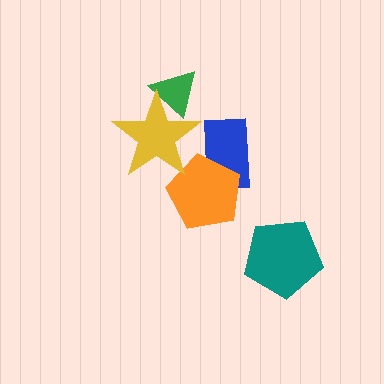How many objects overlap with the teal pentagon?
0 objects overlap with the teal pentagon.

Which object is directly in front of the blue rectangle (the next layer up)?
The orange pentagon is directly in front of the blue rectangle.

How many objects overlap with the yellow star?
3 objects overlap with the yellow star.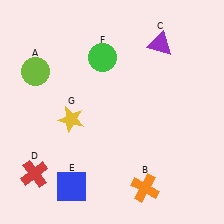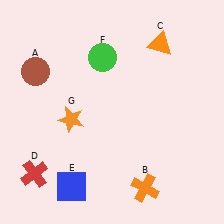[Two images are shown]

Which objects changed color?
A changed from lime to brown. C changed from purple to orange. G changed from yellow to orange.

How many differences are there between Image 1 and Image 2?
There are 3 differences between the two images.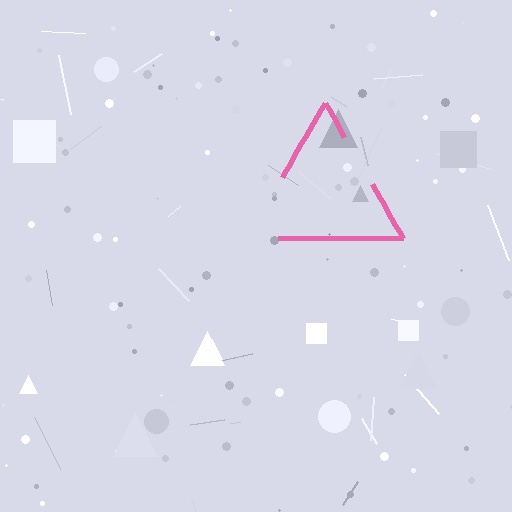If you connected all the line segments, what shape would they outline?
They would outline a triangle.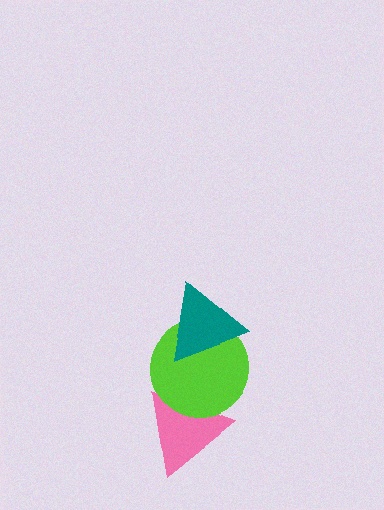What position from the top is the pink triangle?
The pink triangle is 3rd from the top.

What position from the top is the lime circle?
The lime circle is 2nd from the top.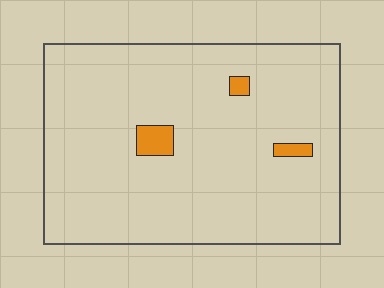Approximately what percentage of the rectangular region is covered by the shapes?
Approximately 5%.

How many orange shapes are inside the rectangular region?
3.